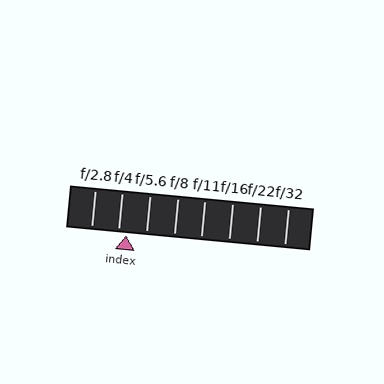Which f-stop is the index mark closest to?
The index mark is closest to f/4.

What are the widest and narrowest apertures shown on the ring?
The widest aperture shown is f/2.8 and the narrowest is f/32.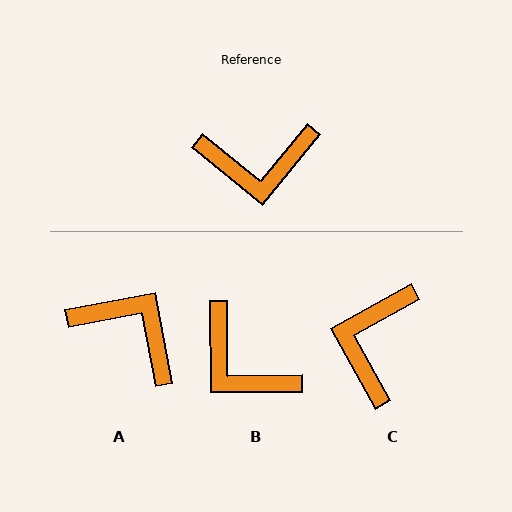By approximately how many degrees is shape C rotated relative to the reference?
Approximately 111 degrees clockwise.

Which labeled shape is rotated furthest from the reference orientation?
A, about 140 degrees away.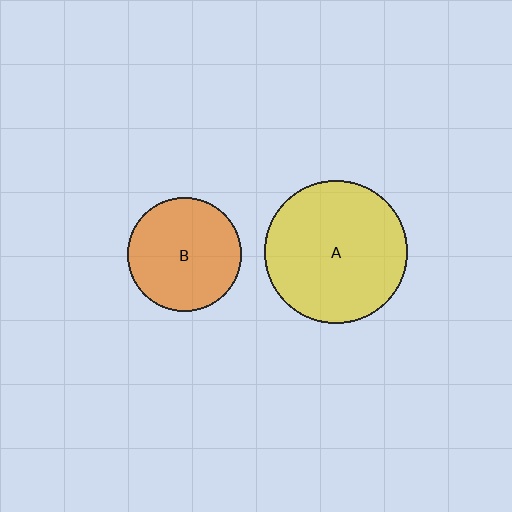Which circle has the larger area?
Circle A (yellow).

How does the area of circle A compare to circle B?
Approximately 1.6 times.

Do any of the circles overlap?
No, none of the circles overlap.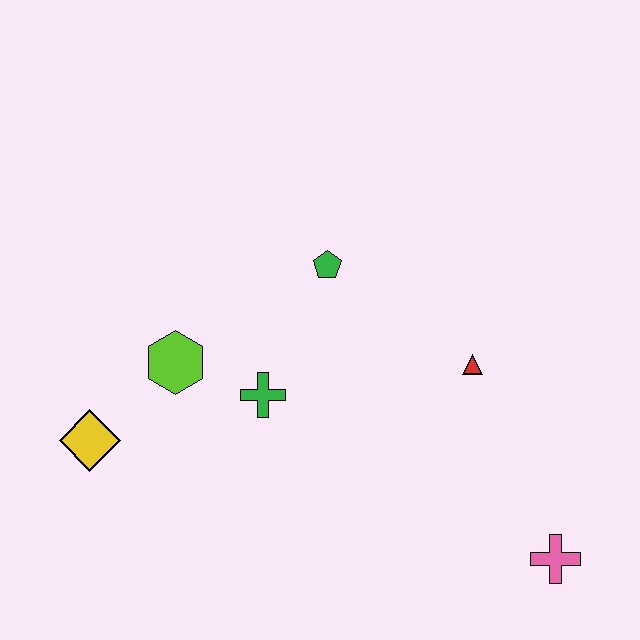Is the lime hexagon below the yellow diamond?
No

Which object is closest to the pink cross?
The red triangle is closest to the pink cross.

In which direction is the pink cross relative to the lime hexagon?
The pink cross is to the right of the lime hexagon.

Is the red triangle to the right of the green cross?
Yes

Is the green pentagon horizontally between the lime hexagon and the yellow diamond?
No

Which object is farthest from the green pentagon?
The pink cross is farthest from the green pentagon.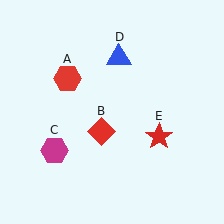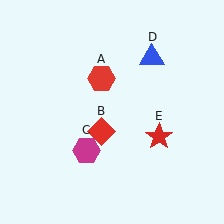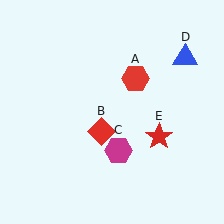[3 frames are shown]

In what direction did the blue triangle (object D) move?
The blue triangle (object D) moved right.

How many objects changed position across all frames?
3 objects changed position: red hexagon (object A), magenta hexagon (object C), blue triangle (object D).